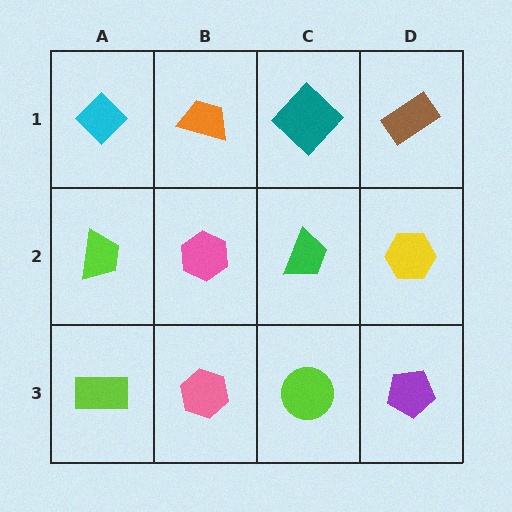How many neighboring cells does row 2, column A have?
3.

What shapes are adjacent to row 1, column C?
A green trapezoid (row 2, column C), an orange trapezoid (row 1, column B), a brown rectangle (row 1, column D).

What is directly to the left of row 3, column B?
A lime rectangle.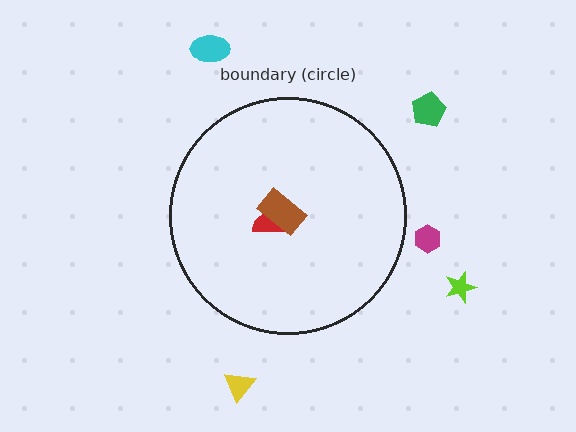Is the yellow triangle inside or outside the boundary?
Outside.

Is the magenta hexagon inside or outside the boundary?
Outside.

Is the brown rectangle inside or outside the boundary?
Inside.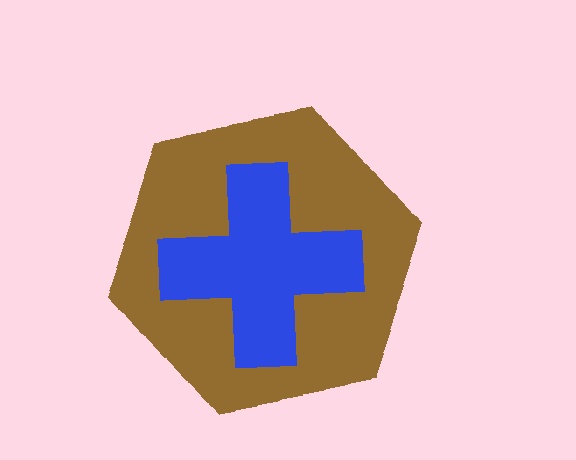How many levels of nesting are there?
2.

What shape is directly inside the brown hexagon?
The blue cross.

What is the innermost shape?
The blue cross.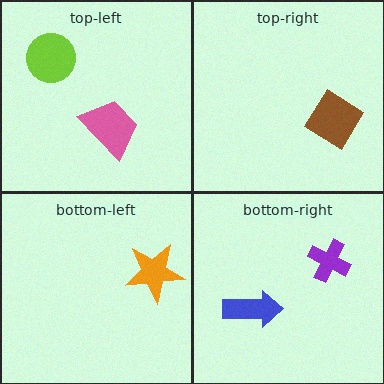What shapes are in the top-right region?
The brown diamond.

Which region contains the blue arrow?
The bottom-right region.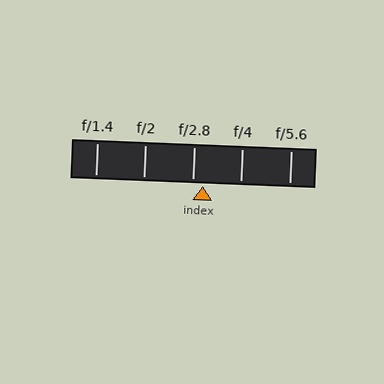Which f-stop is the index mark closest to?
The index mark is closest to f/2.8.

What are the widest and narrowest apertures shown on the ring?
The widest aperture shown is f/1.4 and the narrowest is f/5.6.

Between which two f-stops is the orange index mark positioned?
The index mark is between f/2.8 and f/4.